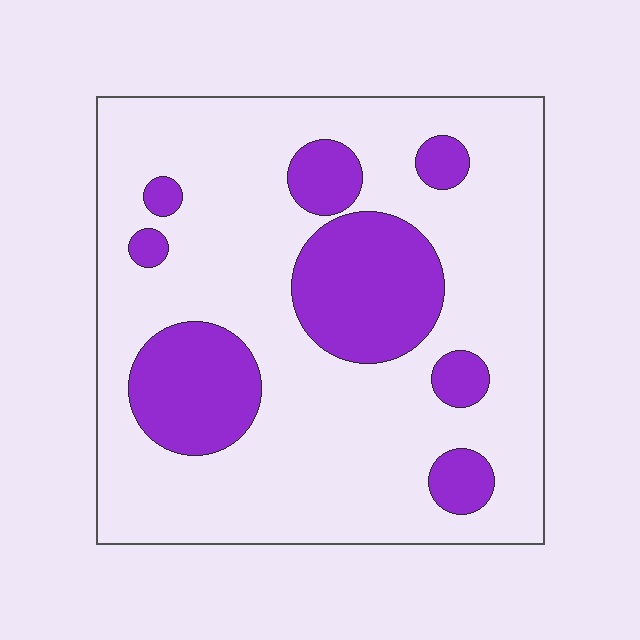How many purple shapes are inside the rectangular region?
8.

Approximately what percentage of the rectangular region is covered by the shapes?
Approximately 25%.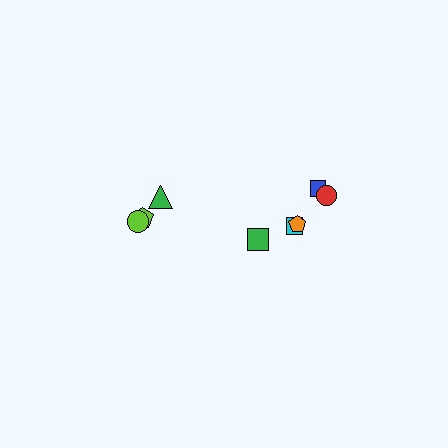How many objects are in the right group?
There are 5 objects.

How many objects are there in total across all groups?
There are 8 objects.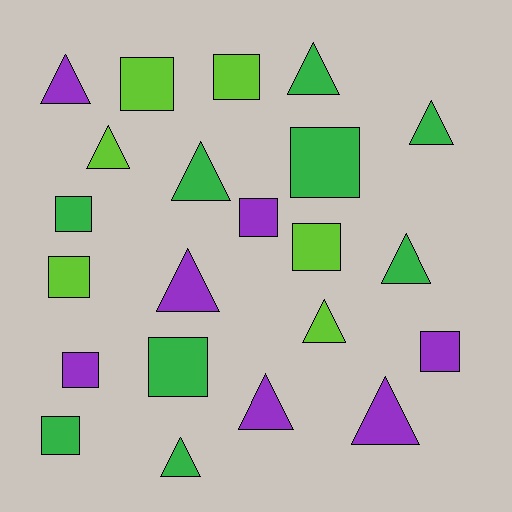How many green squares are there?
There are 4 green squares.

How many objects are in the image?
There are 22 objects.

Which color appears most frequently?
Green, with 9 objects.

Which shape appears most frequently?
Triangle, with 11 objects.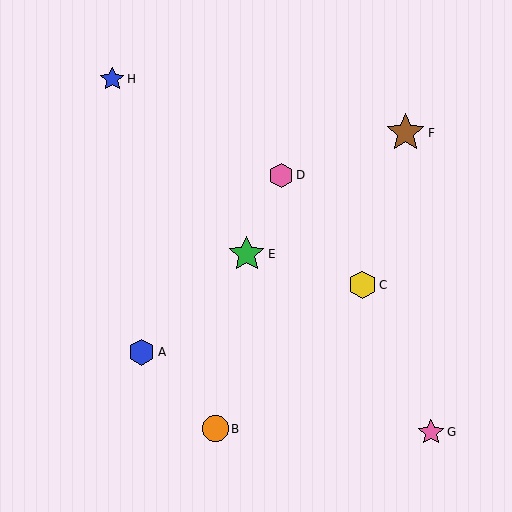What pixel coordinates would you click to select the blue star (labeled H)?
Click at (112, 79) to select the blue star H.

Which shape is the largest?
The brown star (labeled F) is the largest.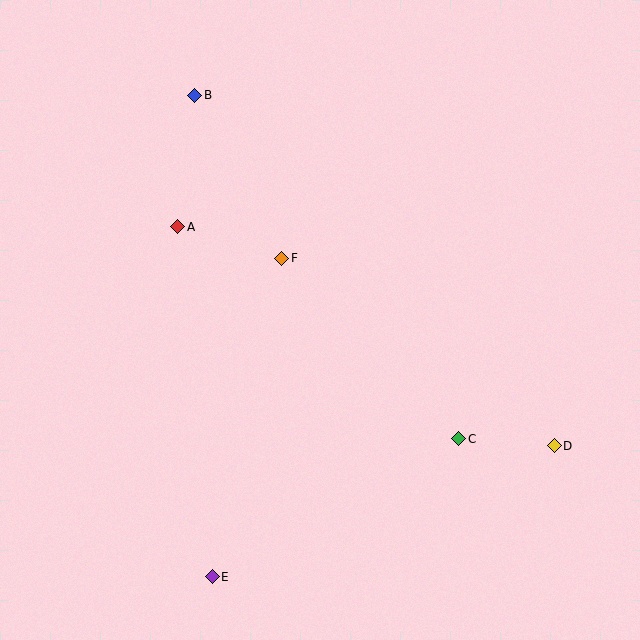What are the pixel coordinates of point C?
Point C is at (459, 439).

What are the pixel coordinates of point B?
Point B is at (195, 95).